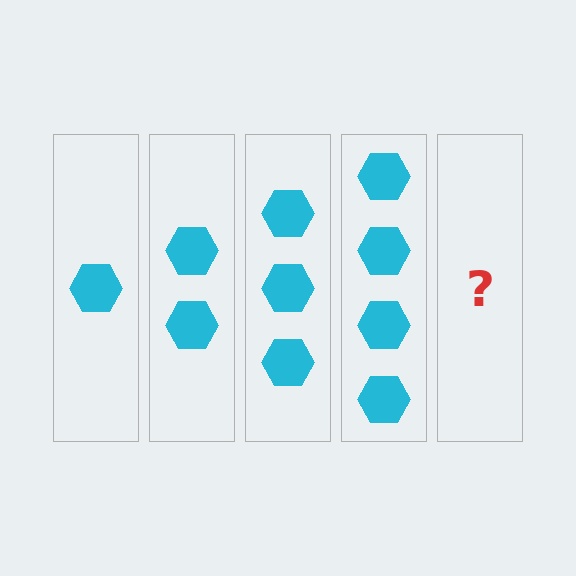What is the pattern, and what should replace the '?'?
The pattern is that each step adds one more hexagon. The '?' should be 5 hexagons.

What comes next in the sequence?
The next element should be 5 hexagons.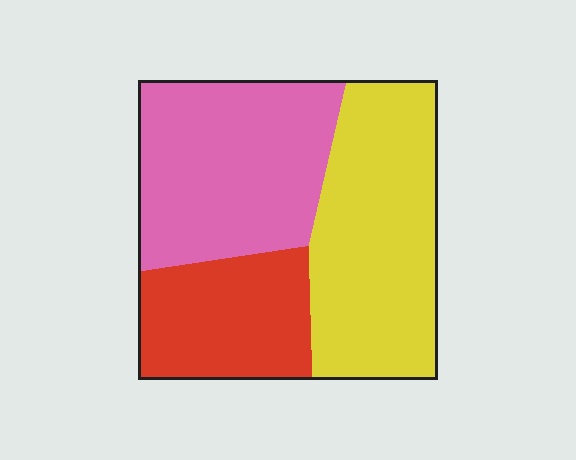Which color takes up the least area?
Red, at roughly 25%.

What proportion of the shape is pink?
Pink takes up between a quarter and a half of the shape.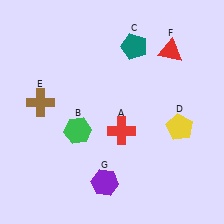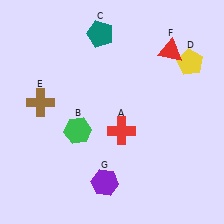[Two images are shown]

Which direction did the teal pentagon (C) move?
The teal pentagon (C) moved left.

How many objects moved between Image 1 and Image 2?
2 objects moved between the two images.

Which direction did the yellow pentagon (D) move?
The yellow pentagon (D) moved up.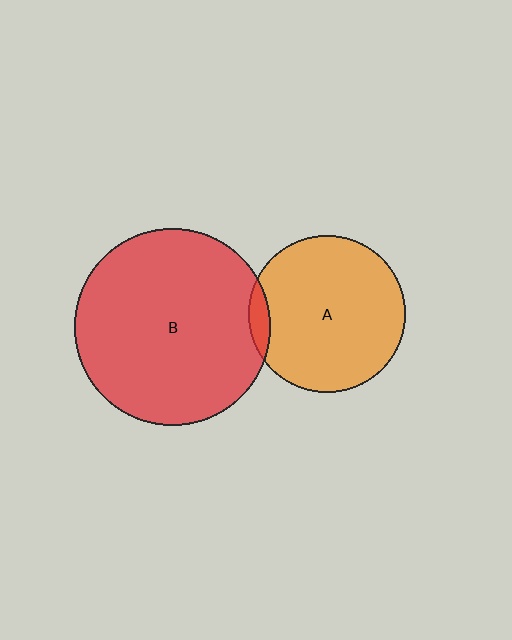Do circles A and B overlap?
Yes.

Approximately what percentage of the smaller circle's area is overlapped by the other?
Approximately 5%.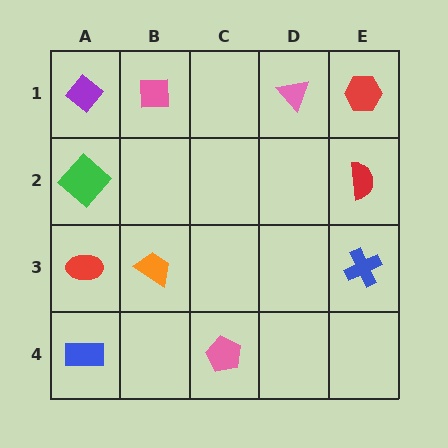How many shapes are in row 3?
3 shapes.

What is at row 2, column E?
A red semicircle.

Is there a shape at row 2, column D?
No, that cell is empty.